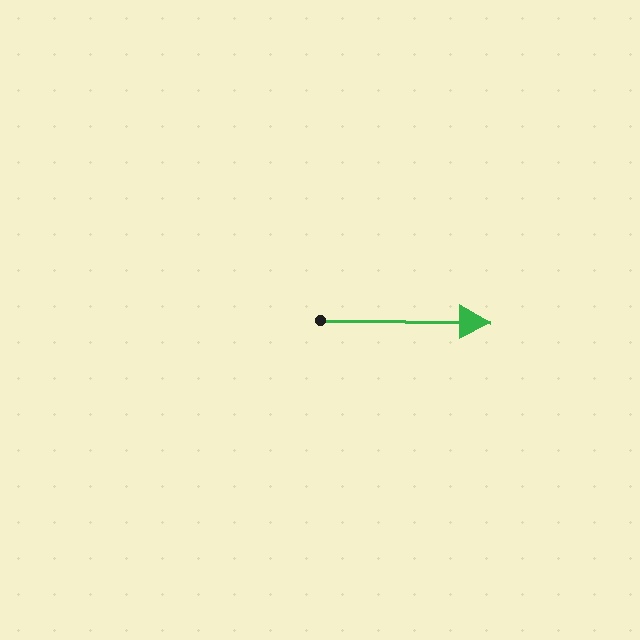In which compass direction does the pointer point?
East.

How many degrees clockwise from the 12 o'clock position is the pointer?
Approximately 91 degrees.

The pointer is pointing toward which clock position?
Roughly 3 o'clock.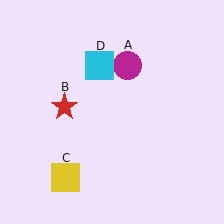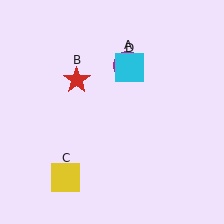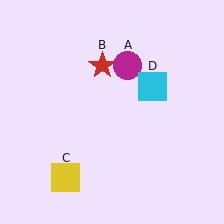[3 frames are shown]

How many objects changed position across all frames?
2 objects changed position: red star (object B), cyan square (object D).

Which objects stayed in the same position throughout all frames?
Magenta circle (object A) and yellow square (object C) remained stationary.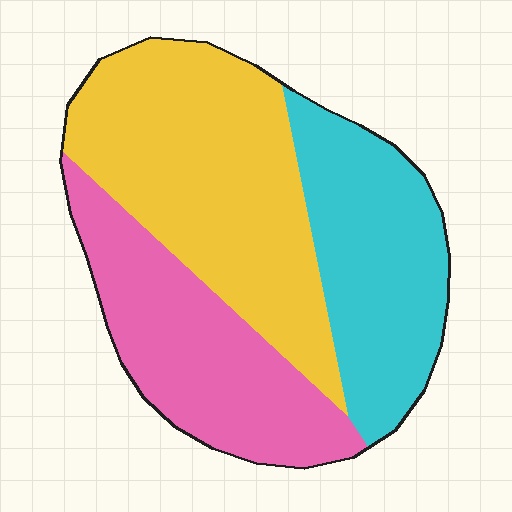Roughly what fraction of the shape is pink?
Pink covers roughly 30% of the shape.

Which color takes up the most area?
Yellow, at roughly 40%.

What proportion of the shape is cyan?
Cyan takes up about one quarter (1/4) of the shape.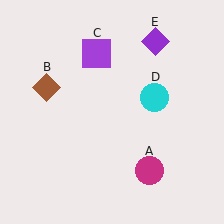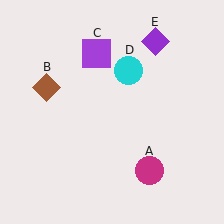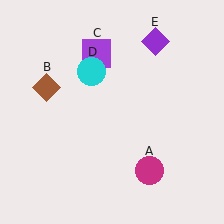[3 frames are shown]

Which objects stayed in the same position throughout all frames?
Magenta circle (object A) and brown diamond (object B) and purple square (object C) and purple diamond (object E) remained stationary.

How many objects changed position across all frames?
1 object changed position: cyan circle (object D).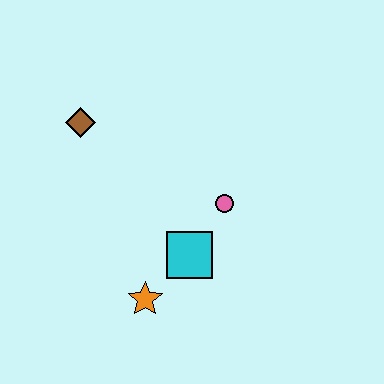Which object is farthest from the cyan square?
The brown diamond is farthest from the cyan square.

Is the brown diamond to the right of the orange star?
No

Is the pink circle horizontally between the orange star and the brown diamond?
No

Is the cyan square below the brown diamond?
Yes